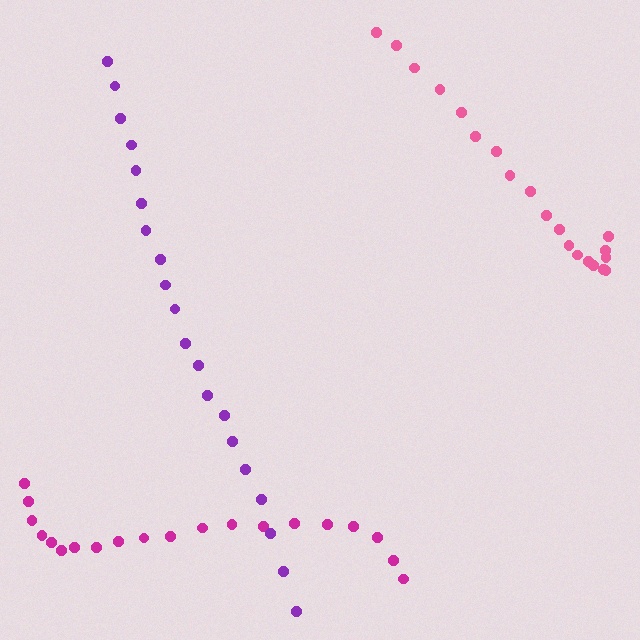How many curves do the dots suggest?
There are 3 distinct paths.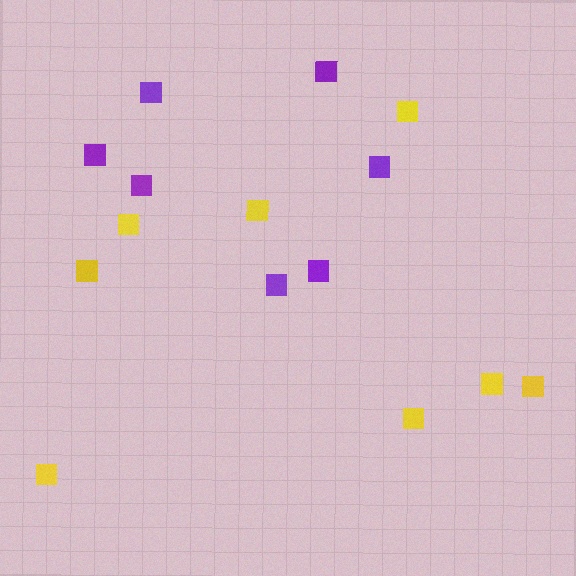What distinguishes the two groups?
There are 2 groups: one group of yellow squares (8) and one group of purple squares (7).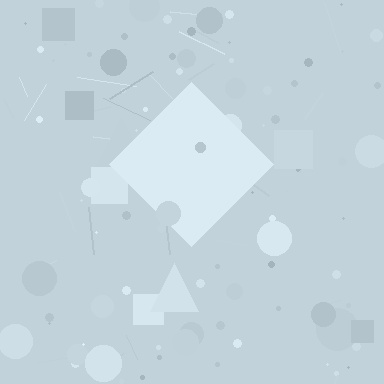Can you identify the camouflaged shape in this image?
The camouflaged shape is a diamond.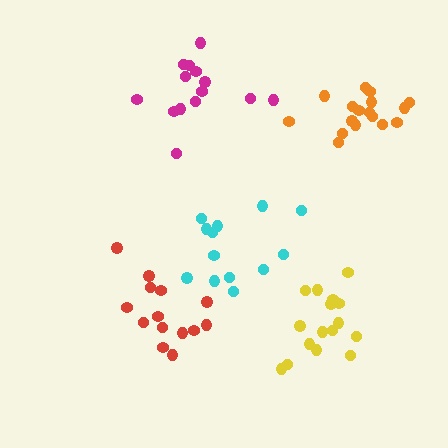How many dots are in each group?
Group 1: 13 dots, Group 2: 17 dots, Group 3: 16 dots, Group 4: 14 dots, Group 5: 14 dots (74 total).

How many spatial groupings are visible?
There are 5 spatial groupings.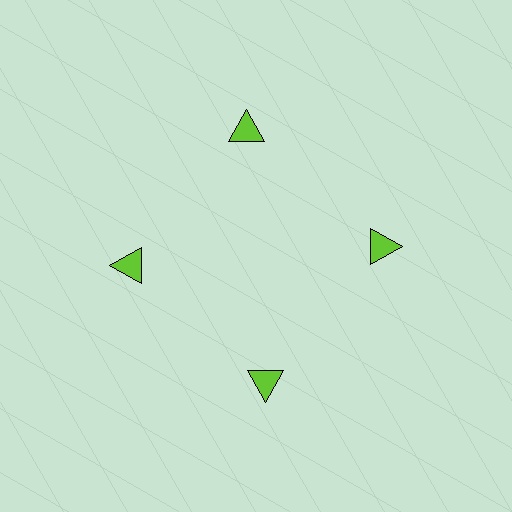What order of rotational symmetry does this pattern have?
This pattern has 4-fold rotational symmetry.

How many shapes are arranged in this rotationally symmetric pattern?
There are 4 shapes, arranged in 4 groups of 1.